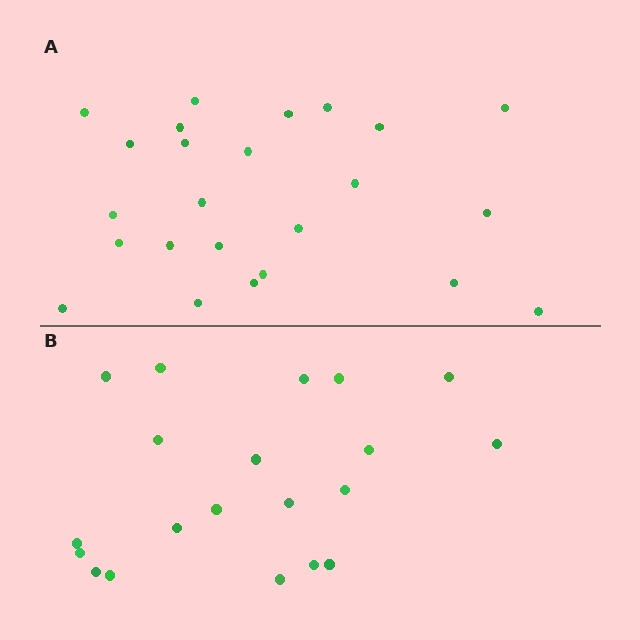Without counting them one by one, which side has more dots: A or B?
Region A (the top region) has more dots.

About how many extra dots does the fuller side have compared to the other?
Region A has about 4 more dots than region B.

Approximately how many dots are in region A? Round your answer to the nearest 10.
About 20 dots. (The exact count is 24, which rounds to 20.)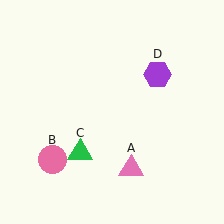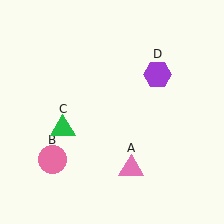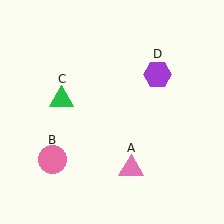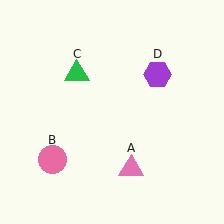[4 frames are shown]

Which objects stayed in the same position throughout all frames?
Pink triangle (object A) and pink circle (object B) and purple hexagon (object D) remained stationary.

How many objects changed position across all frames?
1 object changed position: green triangle (object C).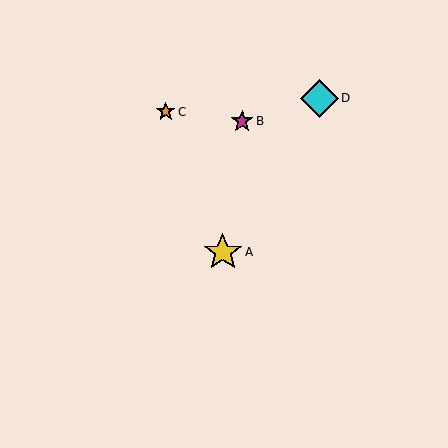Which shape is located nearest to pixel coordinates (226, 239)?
The yellow star (labeled A) at (223, 252) is nearest to that location.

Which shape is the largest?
The yellow star (labeled A) is the largest.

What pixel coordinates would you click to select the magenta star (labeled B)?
Click at (242, 121) to select the magenta star B.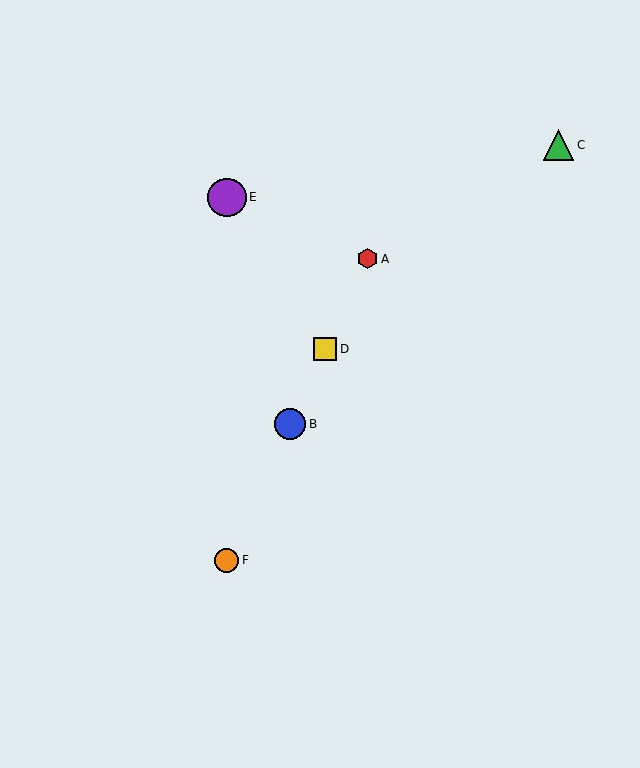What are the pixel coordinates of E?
Object E is at (227, 197).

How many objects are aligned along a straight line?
4 objects (A, B, D, F) are aligned along a straight line.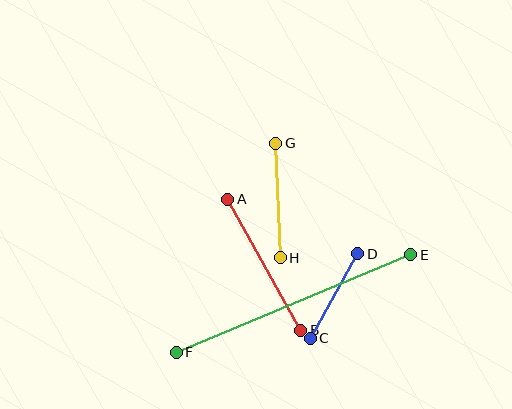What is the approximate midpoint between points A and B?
The midpoint is at approximately (264, 265) pixels.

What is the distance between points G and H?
The distance is approximately 115 pixels.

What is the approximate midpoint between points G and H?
The midpoint is at approximately (278, 201) pixels.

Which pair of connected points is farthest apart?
Points E and F are farthest apart.